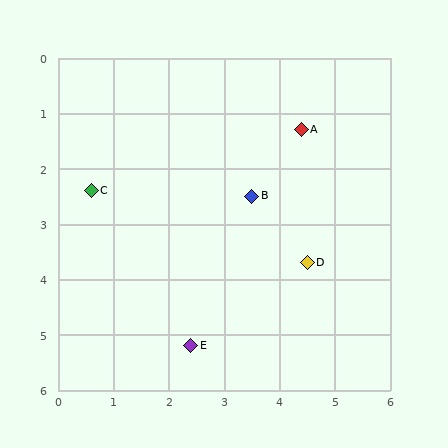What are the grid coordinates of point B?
Point B is at approximately (3.5, 2.5).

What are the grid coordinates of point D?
Point D is at approximately (4.5, 3.7).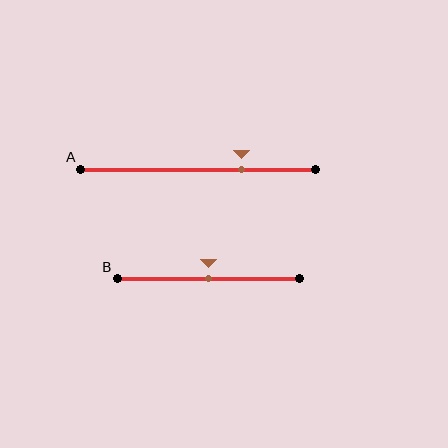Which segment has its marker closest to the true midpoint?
Segment B has its marker closest to the true midpoint.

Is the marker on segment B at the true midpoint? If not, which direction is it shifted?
Yes, the marker on segment B is at the true midpoint.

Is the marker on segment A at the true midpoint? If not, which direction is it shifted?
No, the marker on segment A is shifted to the right by about 19% of the segment length.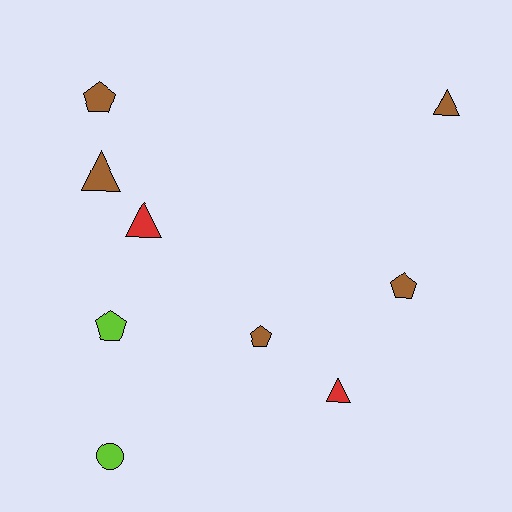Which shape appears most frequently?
Triangle, with 4 objects.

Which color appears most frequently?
Brown, with 5 objects.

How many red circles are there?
There are no red circles.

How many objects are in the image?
There are 9 objects.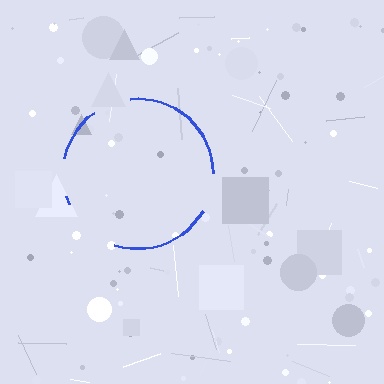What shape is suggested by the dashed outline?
The dashed outline suggests a circle.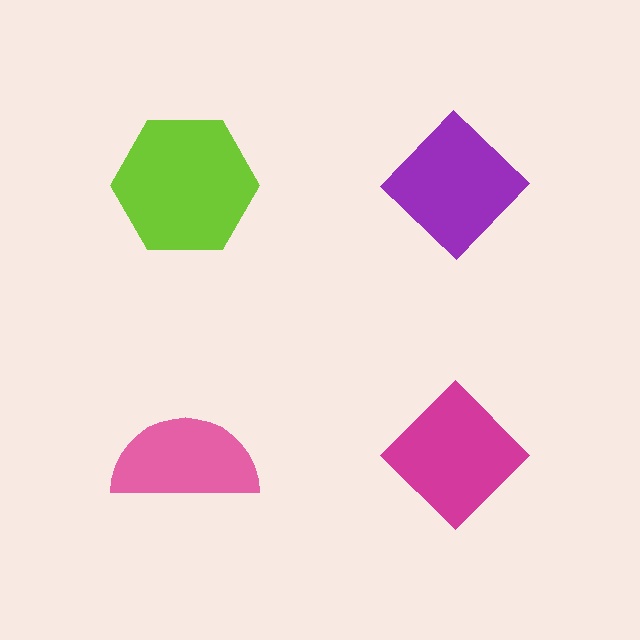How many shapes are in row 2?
2 shapes.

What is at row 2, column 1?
A pink semicircle.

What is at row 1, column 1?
A lime hexagon.